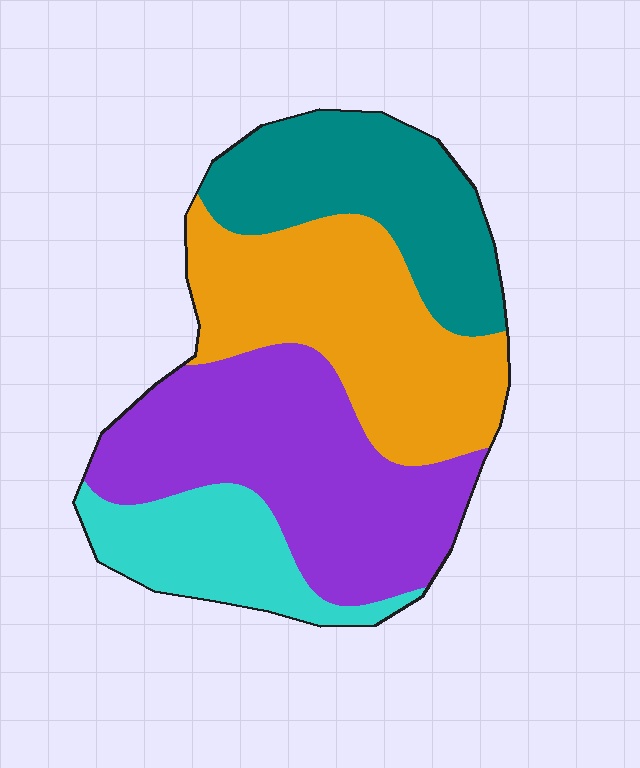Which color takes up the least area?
Cyan, at roughly 15%.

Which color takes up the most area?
Purple, at roughly 35%.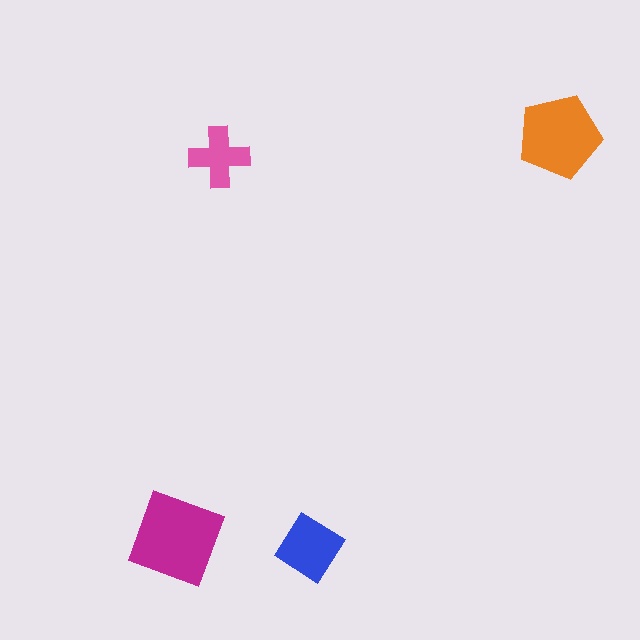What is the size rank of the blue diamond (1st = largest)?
3rd.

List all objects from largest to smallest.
The magenta diamond, the orange pentagon, the blue diamond, the pink cross.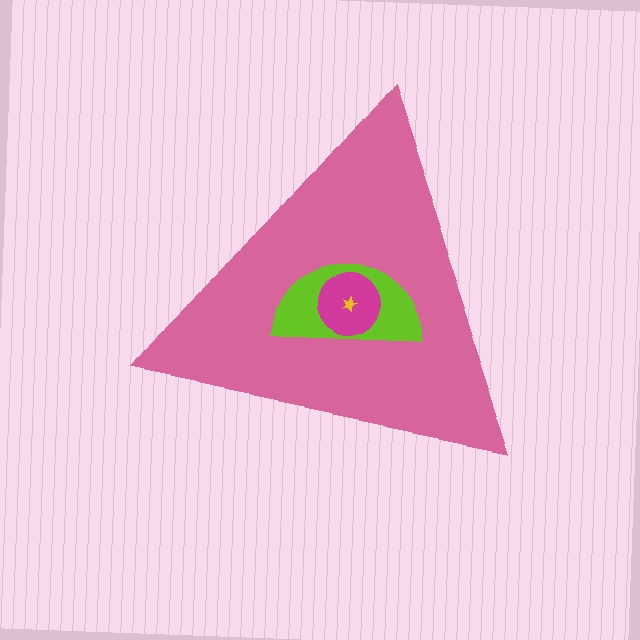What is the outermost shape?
The pink triangle.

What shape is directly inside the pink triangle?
The lime semicircle.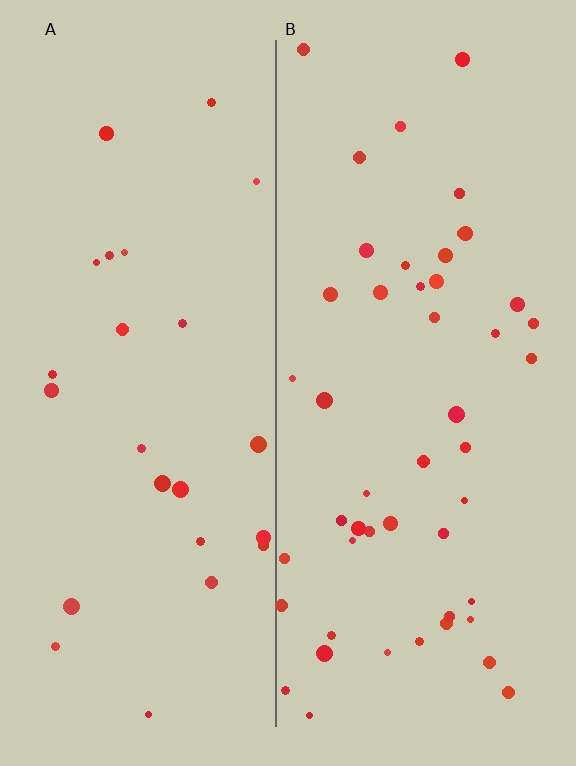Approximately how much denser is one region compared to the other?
Approximately 2.0× — region B over region A.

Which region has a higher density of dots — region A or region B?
B (the right).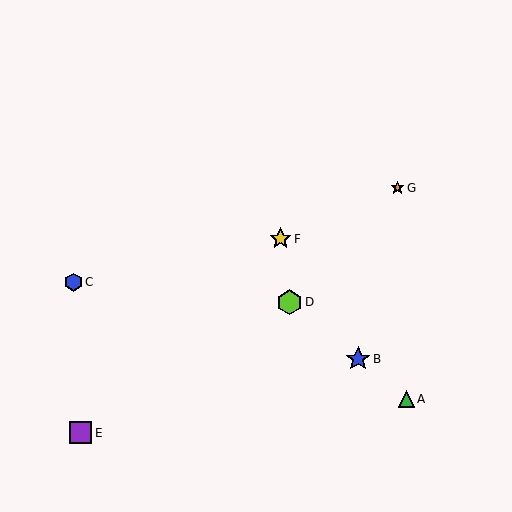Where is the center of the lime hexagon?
The center of the lime hexagon is at (289, 302).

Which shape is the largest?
The lime hexagon (labeled D) is the largest.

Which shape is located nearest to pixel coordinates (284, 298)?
The lime hexagon (labeled D) at (289, 302) is nearest to that location.